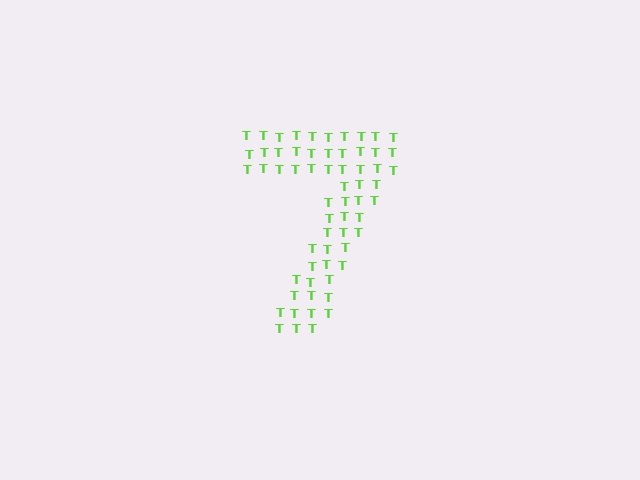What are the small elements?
The small elements are letter T's.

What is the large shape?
The large shape is the digit 7.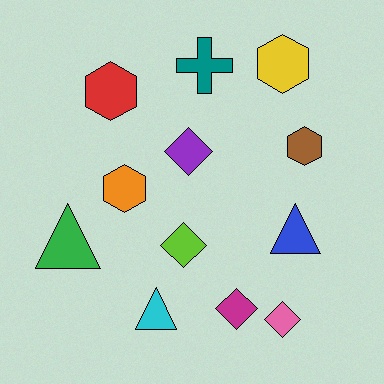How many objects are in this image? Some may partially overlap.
There are 12 objects.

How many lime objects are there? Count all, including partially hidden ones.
There is 1 lime object.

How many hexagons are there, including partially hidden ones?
There are 4 hexagons.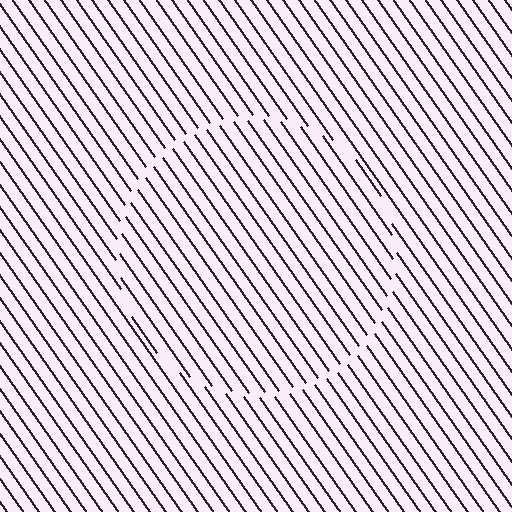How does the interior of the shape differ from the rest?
The interior of the shape contains the same grating, shifted by half a period — the contour is defined by the phase discontinuity where line-ends from the inner and outer gratings abut.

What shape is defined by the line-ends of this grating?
An illusory circle. The interior of the shape contains the same grating, shifted by half a period — the contour is defined by the phase discontinuity where line-ends from the inner and outer gratings abut.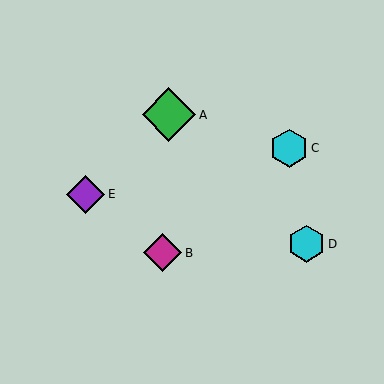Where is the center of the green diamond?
The center of the green diamond is at (169, 114).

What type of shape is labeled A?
Shape A is a green diamond.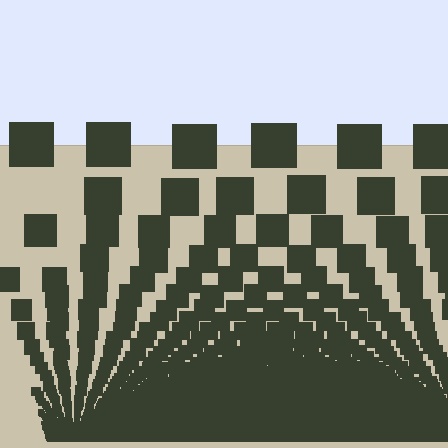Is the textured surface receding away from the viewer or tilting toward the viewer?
The surface appears to tilt toward the viewer. Texture elements get larger and sparser toward the top.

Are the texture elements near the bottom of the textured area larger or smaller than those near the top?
Smaller. The gradient is inverted — elements near the bottom are smaller and denser.